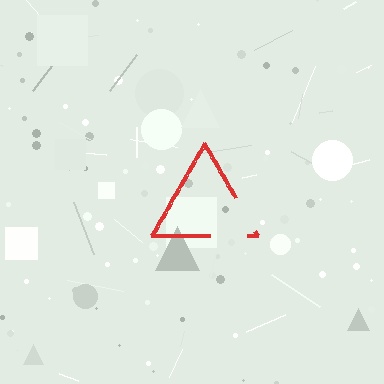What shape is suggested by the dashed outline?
The dashed outline suggests a triangle.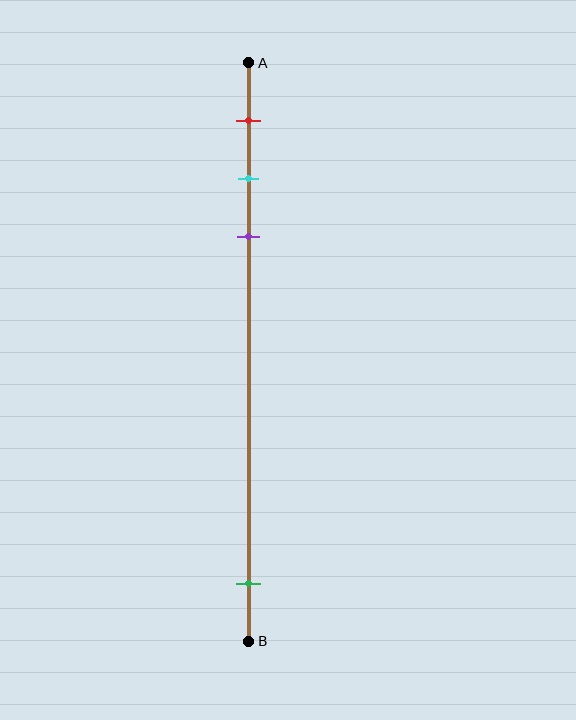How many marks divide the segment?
There are 4 marks dividing the segment.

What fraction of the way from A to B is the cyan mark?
The cyan mark is approximately 20% (0.2) of the way from A to B.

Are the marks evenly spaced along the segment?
No, the marks are not evenly spaced.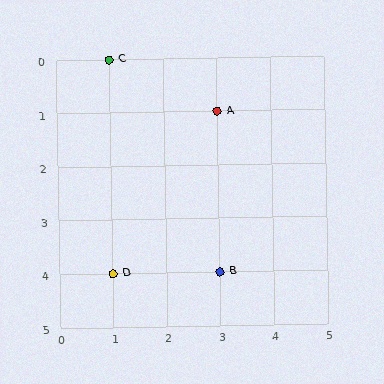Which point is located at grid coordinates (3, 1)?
Point A is at (3, 1).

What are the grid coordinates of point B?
Point B is at grid coordinates (3, 4).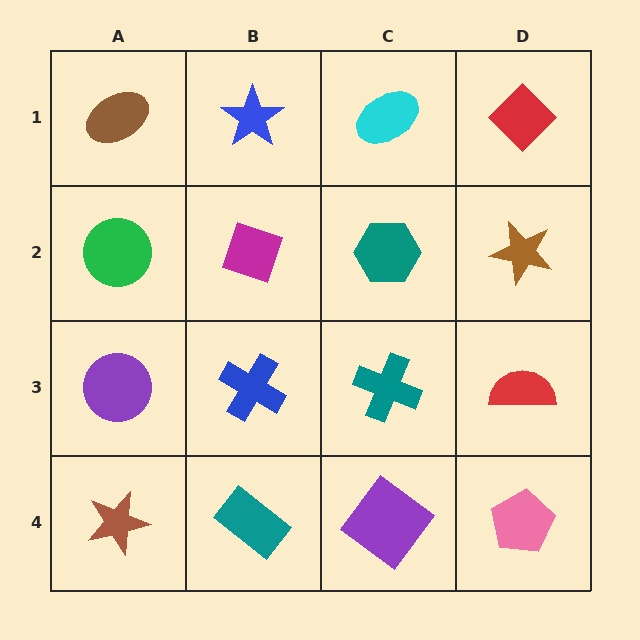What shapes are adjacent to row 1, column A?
A green circle (row 2, column A), a blue star (row 1, column B).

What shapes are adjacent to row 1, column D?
A brown star (row 2, column D), a cyan ellipse (row 1, column C).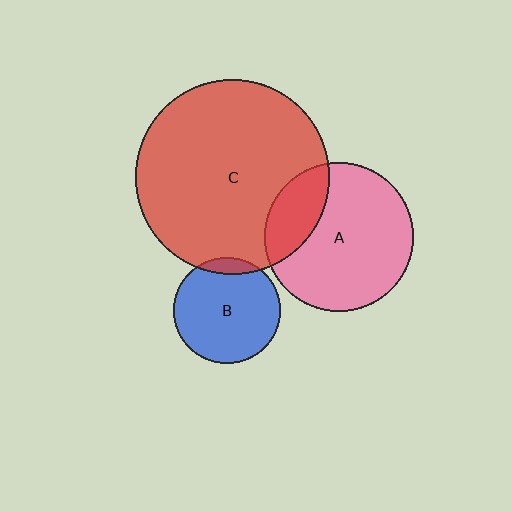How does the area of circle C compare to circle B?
Approximately 3.3 times.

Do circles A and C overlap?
Yes.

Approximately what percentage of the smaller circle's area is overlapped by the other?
Approximately 25%.